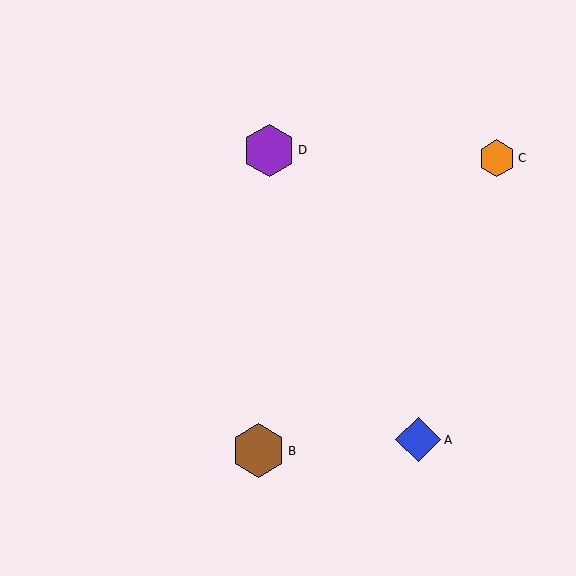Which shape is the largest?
The brown hexagon (labeled B) is the largest.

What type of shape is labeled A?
Shape A is a blue diamond.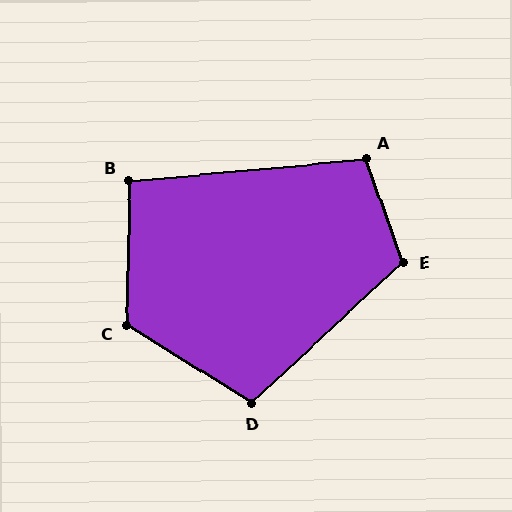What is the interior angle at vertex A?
Approximately 104 degrees (obtuse).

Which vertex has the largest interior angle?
C, at approximately 120 degrees.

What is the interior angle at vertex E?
Approximately 113 degrees (obtuse).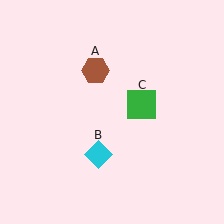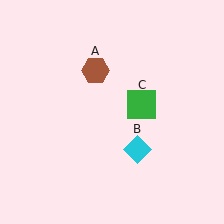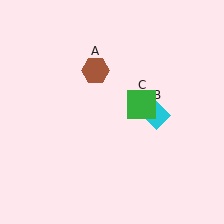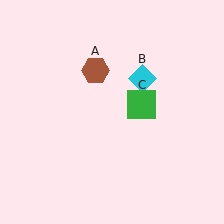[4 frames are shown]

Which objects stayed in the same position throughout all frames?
Brown hexagon (object A) and green square (object C) remained stationary.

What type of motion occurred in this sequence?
The cyan diamond (object B) rotated counterclockwise around the center of the scene.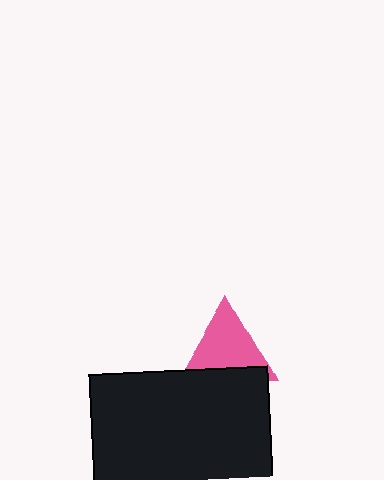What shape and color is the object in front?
The object in front is a black rectangle.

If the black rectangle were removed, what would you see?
You would see the complete pink triangle.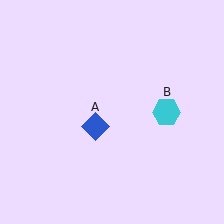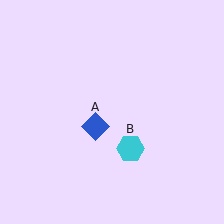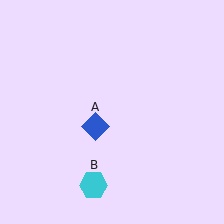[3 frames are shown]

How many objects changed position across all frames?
1 object changed position: cyan hexagon (object B).